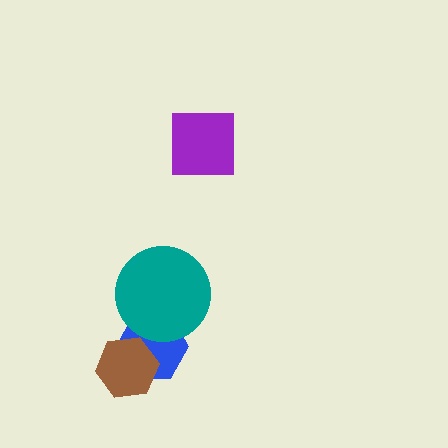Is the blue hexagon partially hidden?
Yes, it is partially covered by another shape.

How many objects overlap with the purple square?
0 objects overlap with the purple square.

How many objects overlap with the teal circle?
1 object overlaps with the teal circle.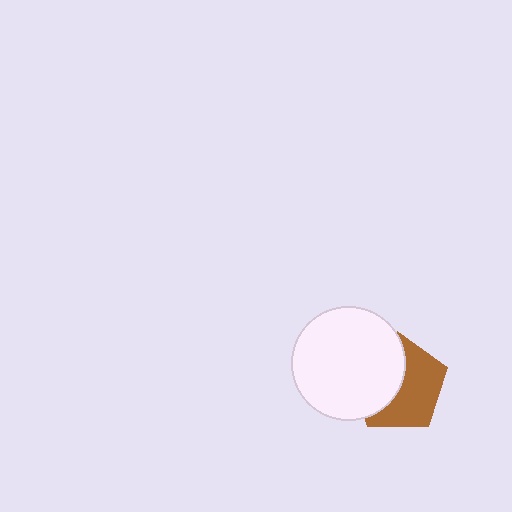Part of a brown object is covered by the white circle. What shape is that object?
It is a pentagon.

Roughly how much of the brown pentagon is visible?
About half of it is visible (roughly 54%).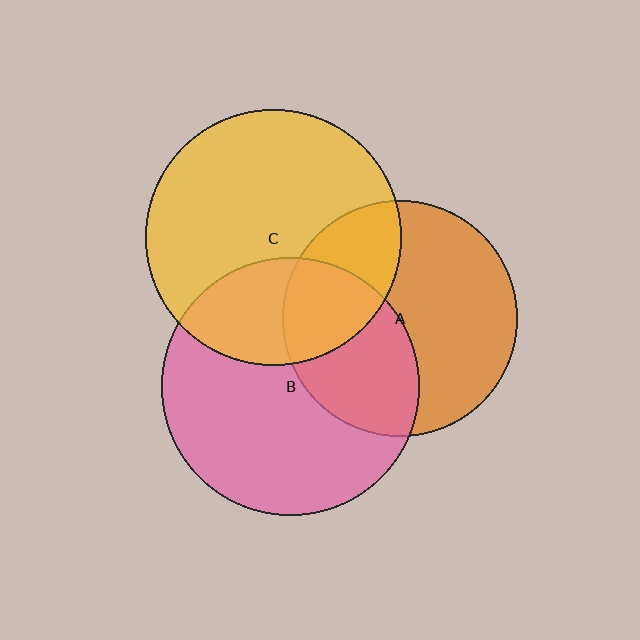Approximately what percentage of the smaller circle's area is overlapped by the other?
Approximately 30%.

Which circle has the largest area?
Circle B (pink).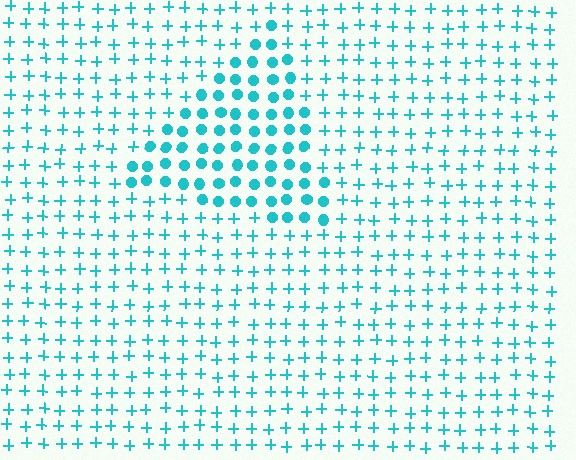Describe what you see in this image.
The image is filled with small cyan elements arranged in a uniform grid. A triangle-shaped region contains circles, while the surrounding area contains plus signs. The boundary is defined purely by the change in element shape.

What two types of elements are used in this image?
The image uses circles inside the triangle region and plus signs outside it.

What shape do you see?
I see a triangle.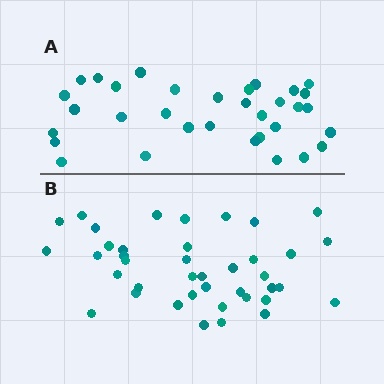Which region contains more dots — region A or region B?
Region B (the bottom region) has more dots.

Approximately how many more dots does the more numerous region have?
Region B has roughly 8 or so more dots than region A.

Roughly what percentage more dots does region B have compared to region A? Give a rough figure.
About 20% more.